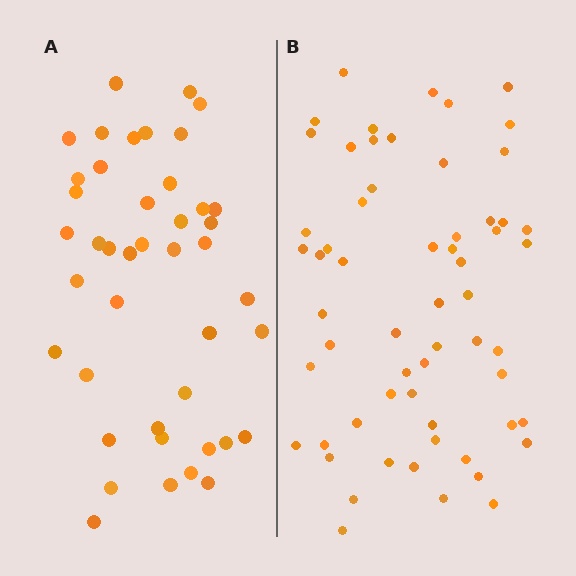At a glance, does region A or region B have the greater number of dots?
Region B (the right region) has more dots.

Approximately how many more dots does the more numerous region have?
Region B has approximately 15 more dots than region A.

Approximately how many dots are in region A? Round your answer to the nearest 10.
About 40 dots. (The exact count is 43, which rounds to 40.)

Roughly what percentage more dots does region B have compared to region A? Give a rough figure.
About 40% more.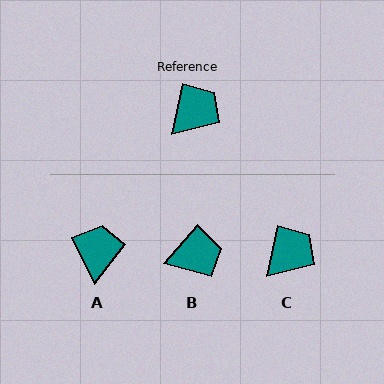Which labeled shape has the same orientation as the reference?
C.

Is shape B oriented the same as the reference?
No, it is off by about 28 degrees.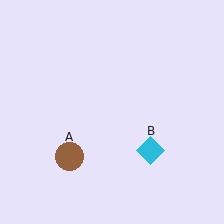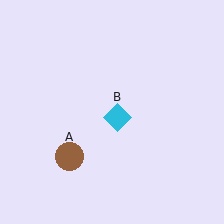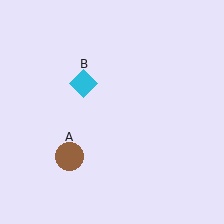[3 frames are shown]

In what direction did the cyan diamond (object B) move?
The cyan diamond (object B) moved up and to the left.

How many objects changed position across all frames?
1 object changed position: cyan diamond (object B).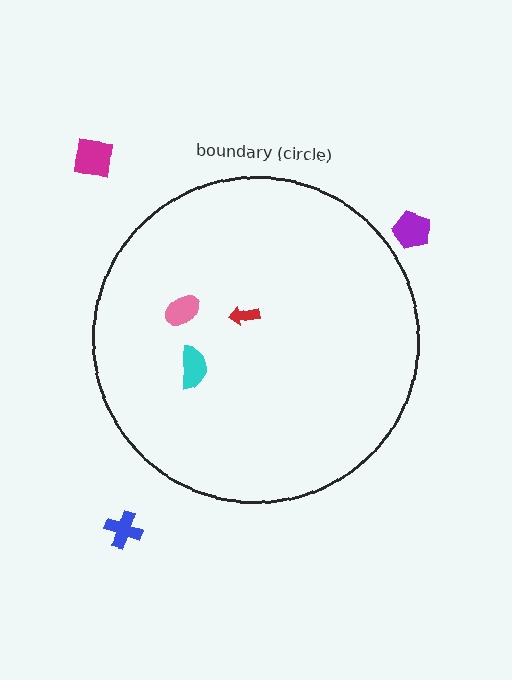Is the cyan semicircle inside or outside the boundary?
Inside.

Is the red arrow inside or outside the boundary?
Inside.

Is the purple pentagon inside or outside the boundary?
Outside.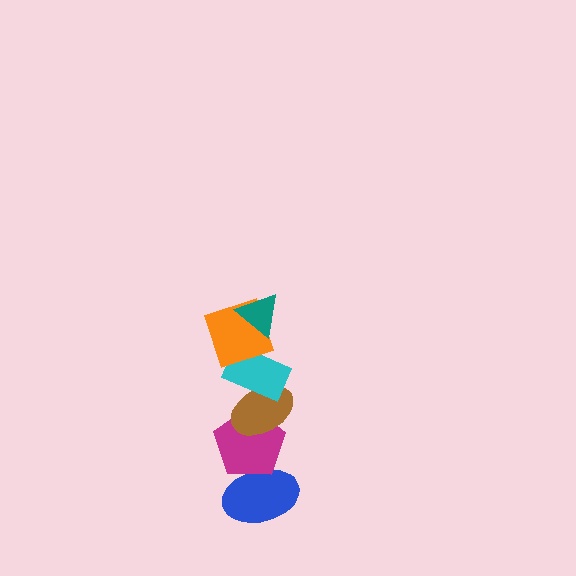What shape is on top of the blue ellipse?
The magenta pentagon is on top of the blue ellipse.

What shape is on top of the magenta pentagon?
The brown ellipse is on top of the magenta pentagon.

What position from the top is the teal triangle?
The teal triangle is 1st from the top.